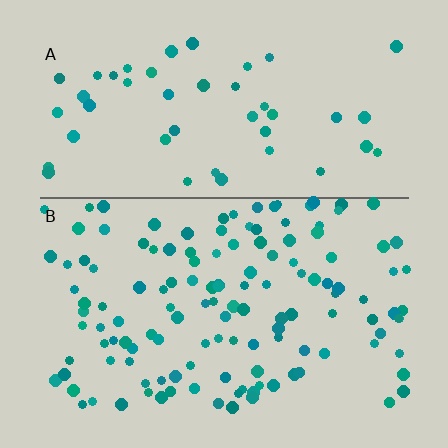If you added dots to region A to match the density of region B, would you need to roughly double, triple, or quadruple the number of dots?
Approximately triple.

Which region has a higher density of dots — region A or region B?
B (the bottom).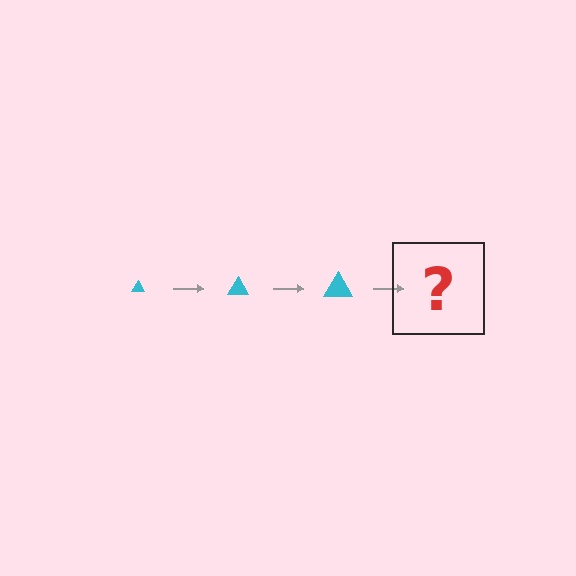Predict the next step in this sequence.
The next step is a cyan triangle, larger than the previous one.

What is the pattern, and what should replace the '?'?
The pattern is that the triangle gets progressively larger each step. The '?' should be a cyan triangle, larger than the previous one.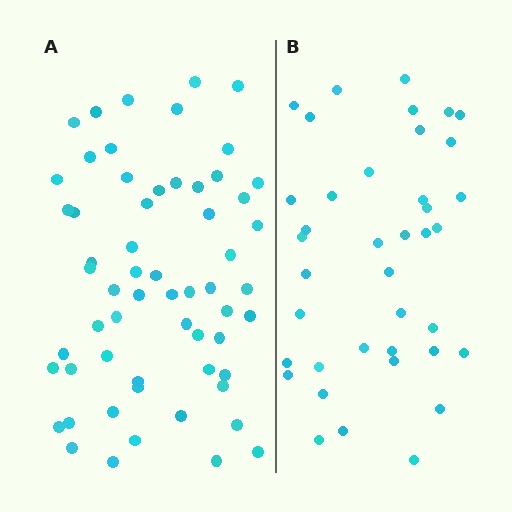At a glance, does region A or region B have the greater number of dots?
Region A (the left region) has more dots.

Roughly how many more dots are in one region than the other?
Region A has approximately 20 more dots than region B.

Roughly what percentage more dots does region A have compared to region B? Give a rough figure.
About 55% more.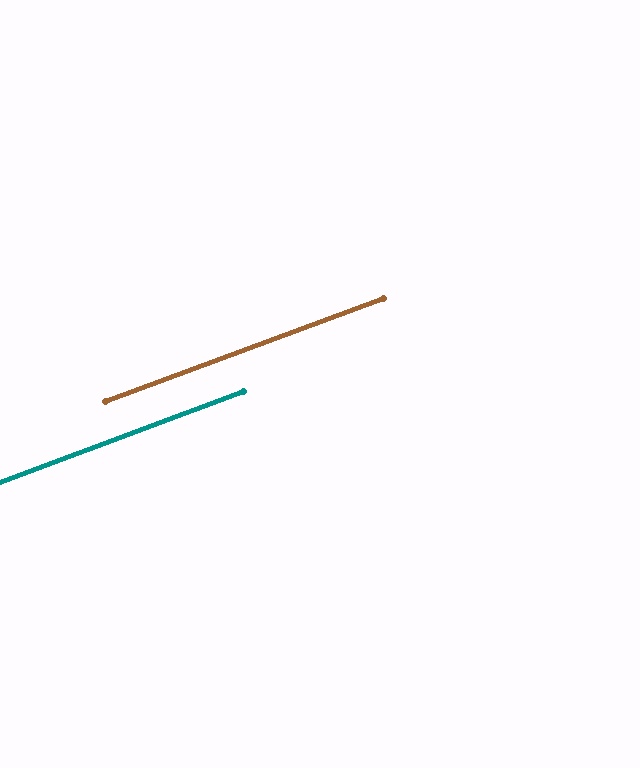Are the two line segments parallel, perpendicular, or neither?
Parallel — their directions differ by only 0.3°.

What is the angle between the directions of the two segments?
Approximately 0 degrees.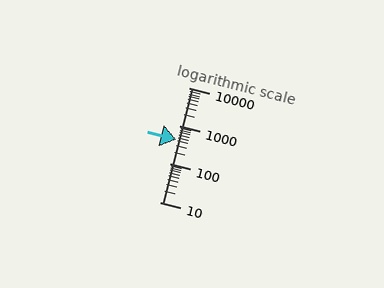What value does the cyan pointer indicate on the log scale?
The pointer indicates approximately 430.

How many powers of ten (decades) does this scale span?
The scale spans 3 decades, from 10 to 10000.